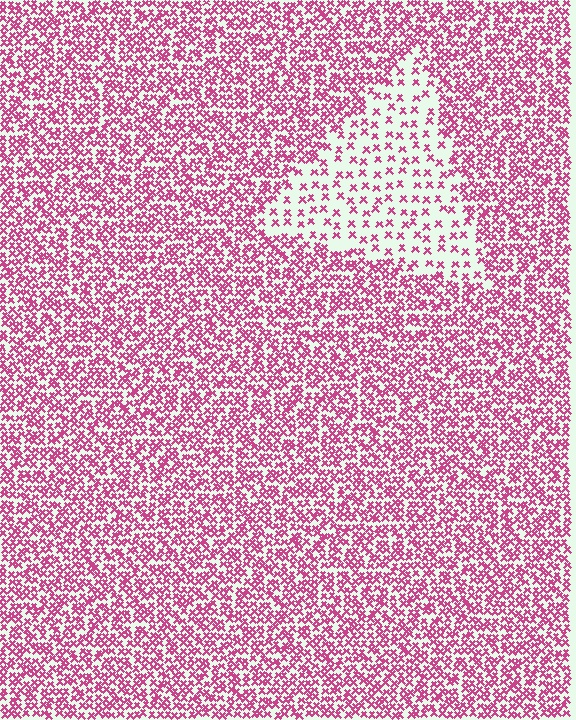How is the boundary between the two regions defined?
The boundary is defined by a change in element density (approximately 2.7x ratio). All elements are the same color, size, and shape.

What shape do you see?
I see a triangle.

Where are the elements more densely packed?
The elements are more densely packed outside the triangle boundary.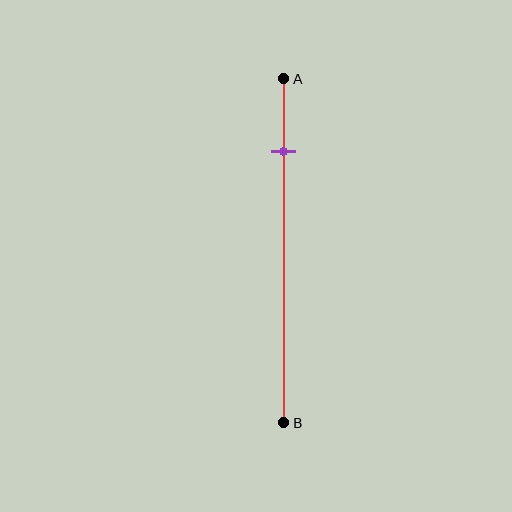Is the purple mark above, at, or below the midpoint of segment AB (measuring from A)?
The purple mark is above the midpoint of segment AB.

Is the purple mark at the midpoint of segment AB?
No, the mark is at about 20% from A, not at the 50% midpoint.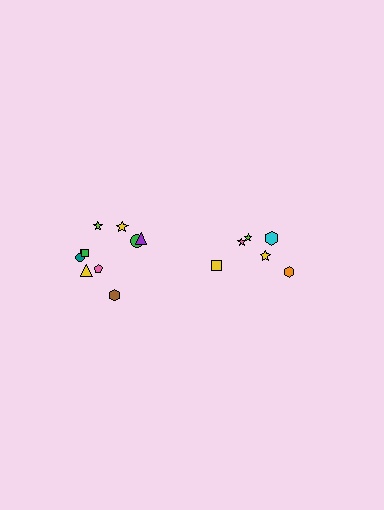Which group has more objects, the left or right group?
The left group.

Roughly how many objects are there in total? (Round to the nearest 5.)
Roughly 15 objects in total.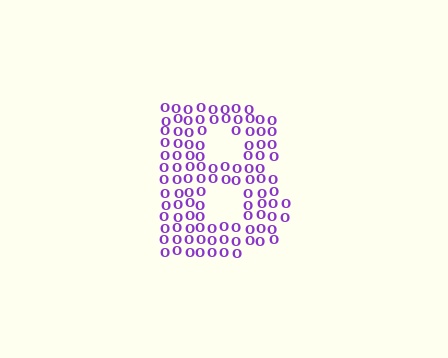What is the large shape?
The large shape is the letter B.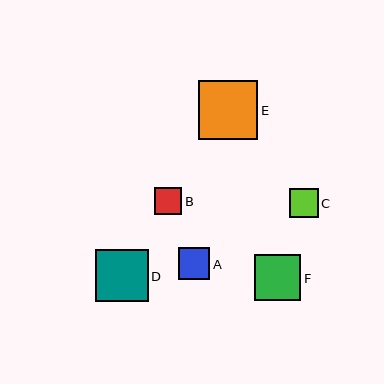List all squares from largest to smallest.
From largest to smallest: E, D, F, A, C, B.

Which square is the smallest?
Square B is the smallest with a size of approximately 27 pixels.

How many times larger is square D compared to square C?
Square D is approximately 1.8 times the size of square C.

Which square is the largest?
Square E is the largest with a size of approximately 59 pixels.